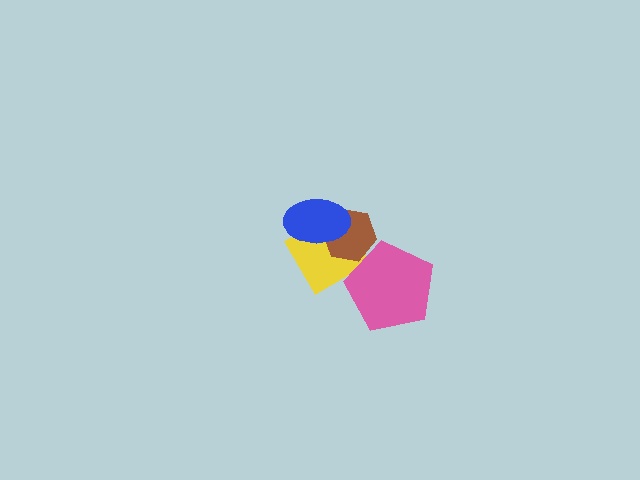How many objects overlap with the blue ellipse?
2 objects overlap with the blue ellipse.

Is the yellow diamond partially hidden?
Yes, it is partially covered by another shape.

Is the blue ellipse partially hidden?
No, no other shape covers it.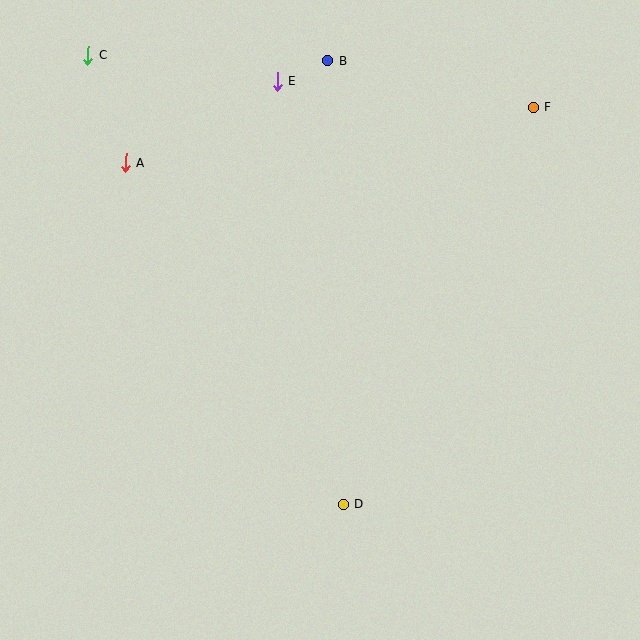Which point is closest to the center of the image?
Point D at (343, 504) is closest to the center.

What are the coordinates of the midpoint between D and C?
The midpoint between D and C is at (216, 280).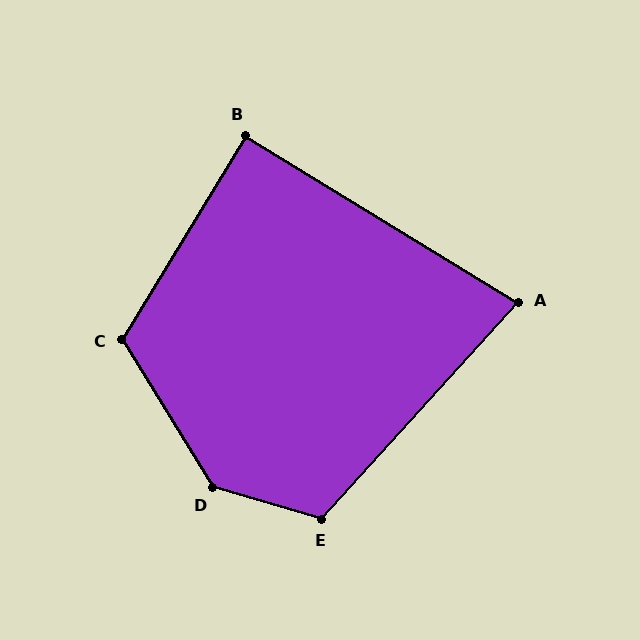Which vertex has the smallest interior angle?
A, at approximately 79 degrees.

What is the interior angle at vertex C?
Approximately 117 degrees (obtuse).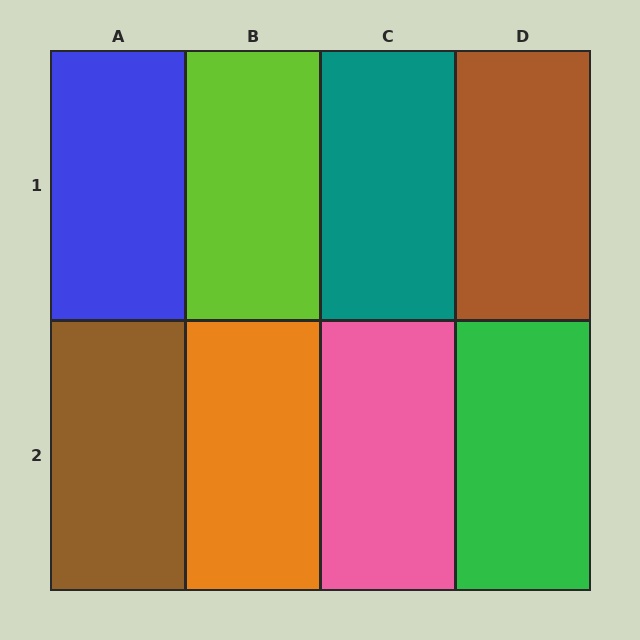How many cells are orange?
1 cell is orange.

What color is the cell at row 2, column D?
Green.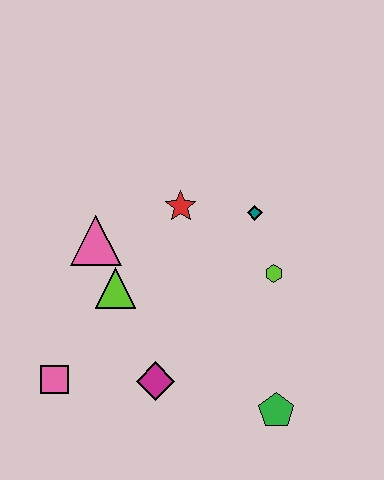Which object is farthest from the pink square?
The teal diamond is farthest from the pink square.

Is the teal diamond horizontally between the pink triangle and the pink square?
No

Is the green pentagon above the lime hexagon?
No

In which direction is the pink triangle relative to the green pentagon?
The pink triangle is to the left of the green pentagon.